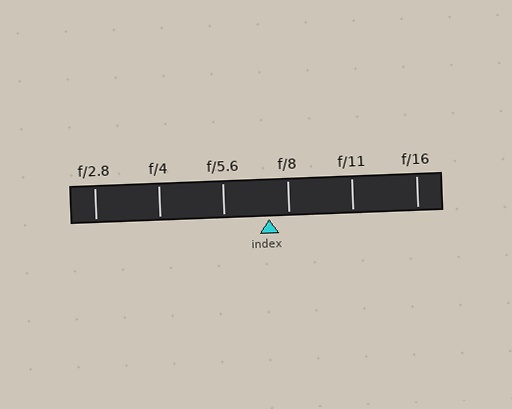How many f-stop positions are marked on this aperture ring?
There are 6 f-stop positions marked.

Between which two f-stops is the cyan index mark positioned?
The index mark is between f/5.6 and f/8.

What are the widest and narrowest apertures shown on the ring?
The widest aperture shown is f/2.8 and the narrowest is f/16.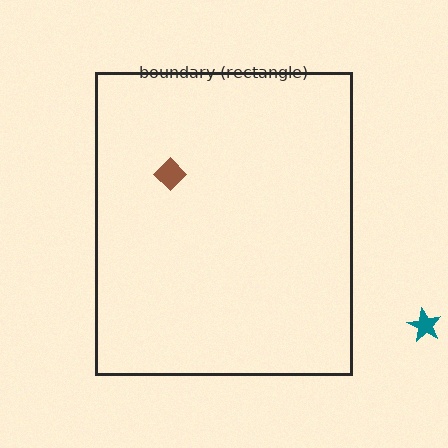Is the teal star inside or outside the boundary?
Outside.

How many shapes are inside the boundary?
1 inside, 1 outside.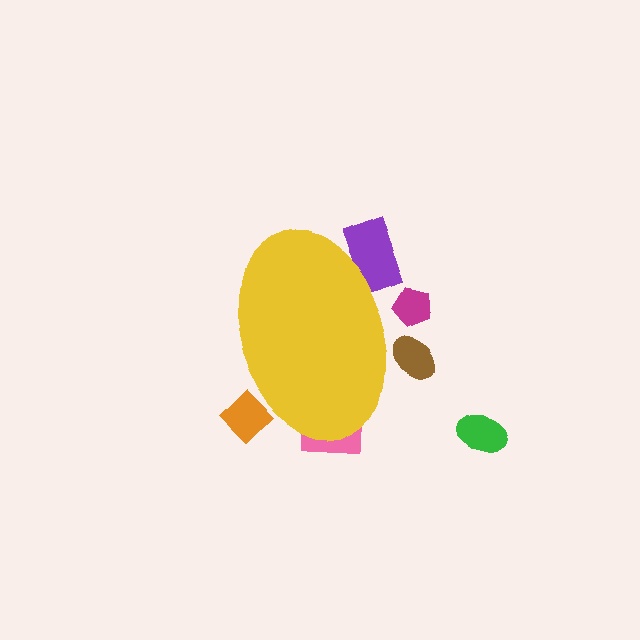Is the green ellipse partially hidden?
No, the green ellipse is fully visible.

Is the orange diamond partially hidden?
Yes, the orange diamond is partially hidden behind the yellow ellipse.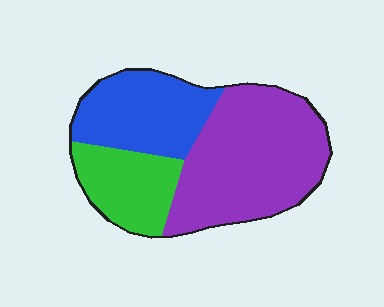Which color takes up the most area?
Purple, at roughly 50%.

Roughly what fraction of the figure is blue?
Blue takes up about one quarter (1/4) of the figure.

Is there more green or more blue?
Blue.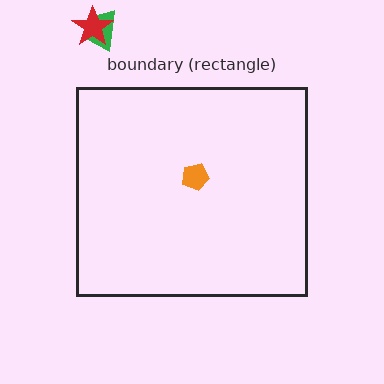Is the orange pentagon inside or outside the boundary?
Inside.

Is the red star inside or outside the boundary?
Outside.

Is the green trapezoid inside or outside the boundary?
Outside.